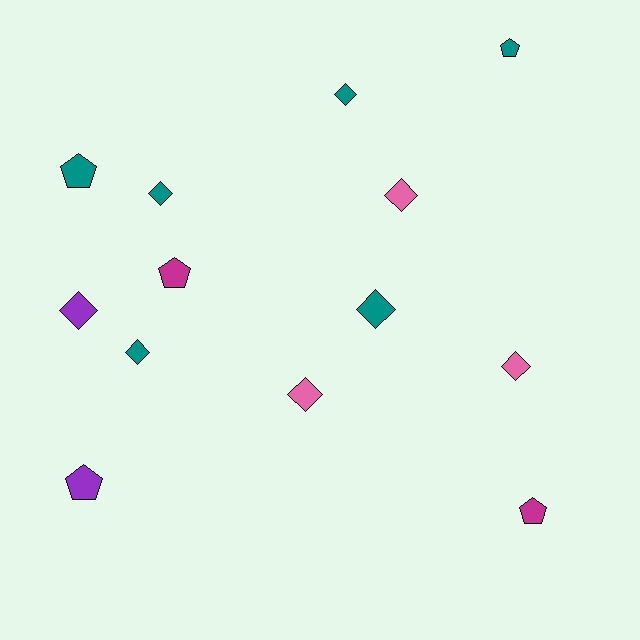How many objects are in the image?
There are 13 objects.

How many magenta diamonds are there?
There are no magenta diamonds.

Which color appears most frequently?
Teal, with 6 objects.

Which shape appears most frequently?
Diamond, with 8 objects.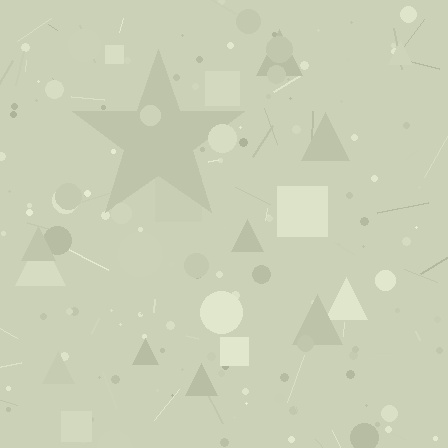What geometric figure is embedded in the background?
A star is embedded in the background.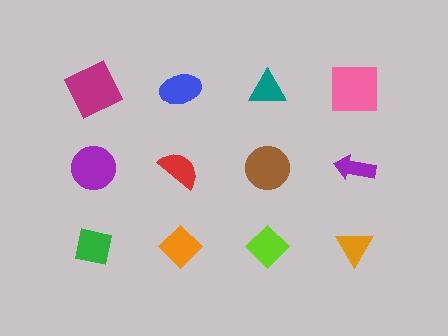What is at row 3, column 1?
A green square.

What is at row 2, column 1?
A purple circle.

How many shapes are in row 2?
4 shapes.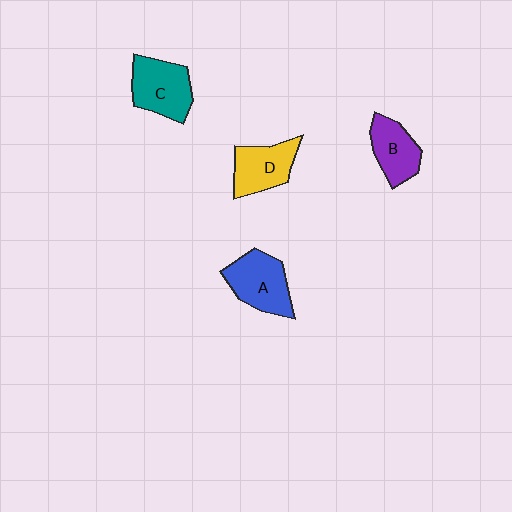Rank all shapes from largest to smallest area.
From largest to smallest: A (blue), C (teal), D (yellow), B (purple).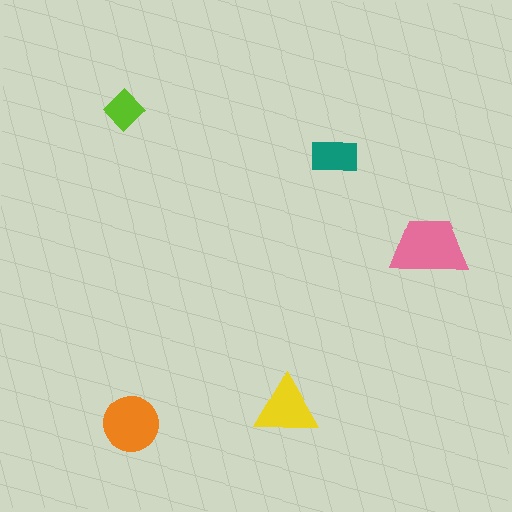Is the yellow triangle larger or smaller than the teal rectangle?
Larger.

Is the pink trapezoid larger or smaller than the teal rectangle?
Larger.